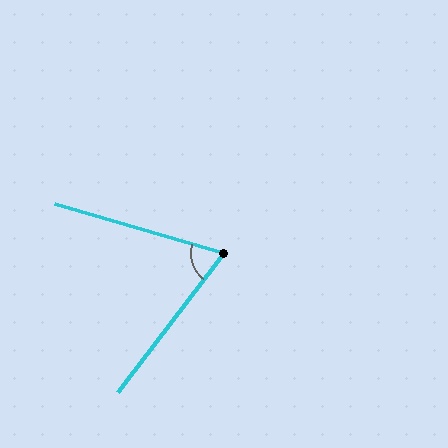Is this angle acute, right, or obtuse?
It is acute.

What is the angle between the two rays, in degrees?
Approximately 69 degrees.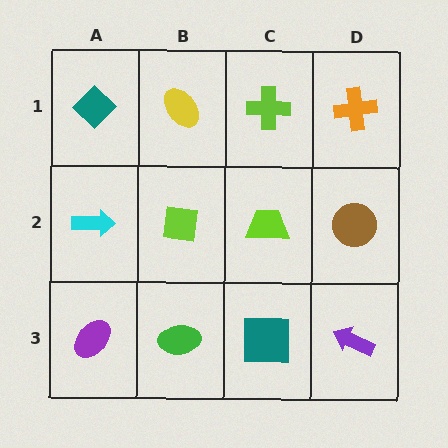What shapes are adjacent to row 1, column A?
A cyan arrow (row 2, column A), a yellow ellipse (row 1, column B).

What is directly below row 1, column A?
A cyan arrow.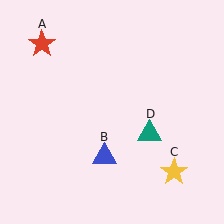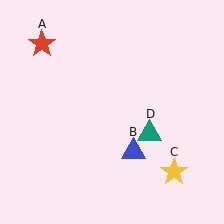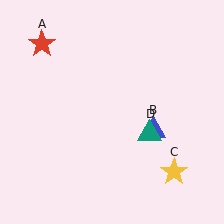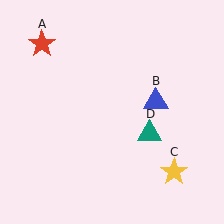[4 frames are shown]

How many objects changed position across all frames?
1 object changed position: blue triangle (object B).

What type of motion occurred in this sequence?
The blue triangle (object B) rotated counterclockwise around the center of the scene.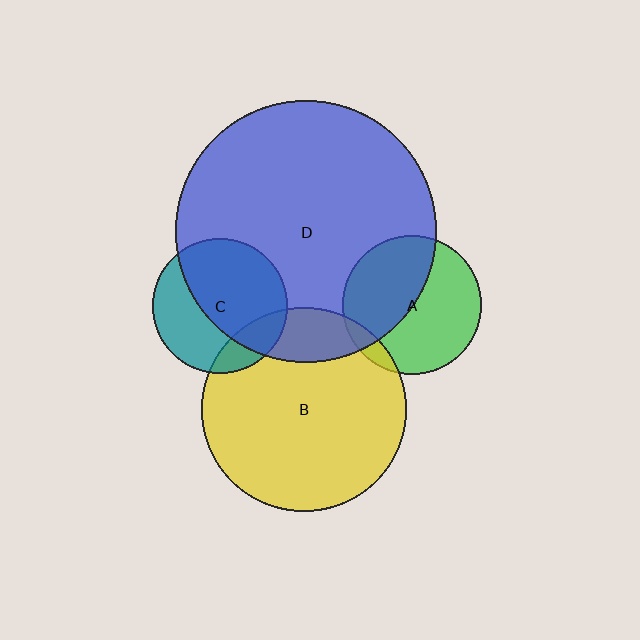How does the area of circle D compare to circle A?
Approximately 3.5 times.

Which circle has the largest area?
Circle D (blue).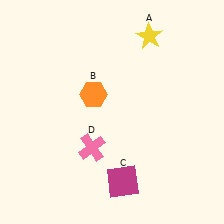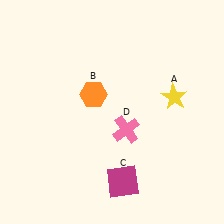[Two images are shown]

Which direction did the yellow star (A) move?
The yellow star (A) moved down.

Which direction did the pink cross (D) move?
The pink cross (D) moved right.